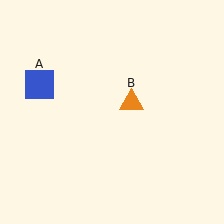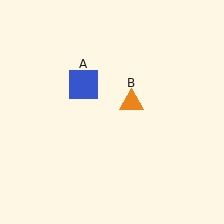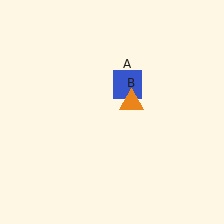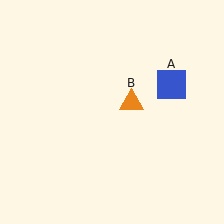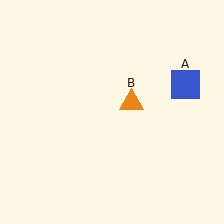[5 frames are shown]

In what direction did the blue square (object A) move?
The blue square (object A) moved right.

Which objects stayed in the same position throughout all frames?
Orange triangle (object B) remained stationary.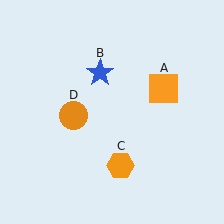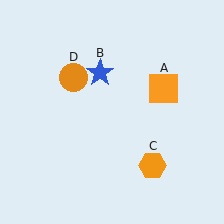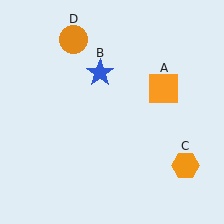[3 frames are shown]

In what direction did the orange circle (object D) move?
The orange circle (object D) moved up.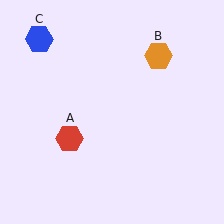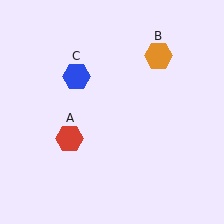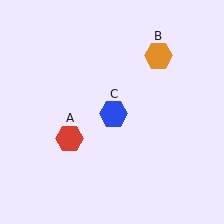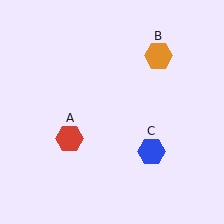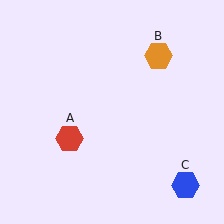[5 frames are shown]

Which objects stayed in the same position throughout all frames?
Red hexagon (object A) and orange hexagon (object B) remained stationary.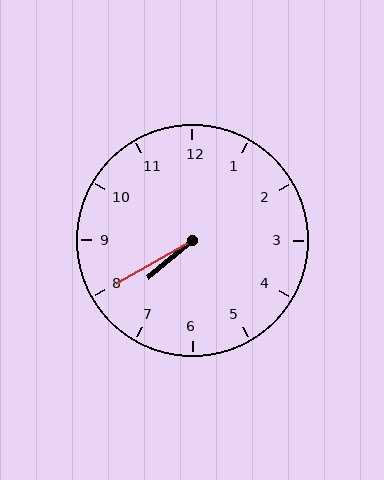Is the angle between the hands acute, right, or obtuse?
It is acute.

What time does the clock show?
7:40.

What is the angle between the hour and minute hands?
Approximately 10 degrees.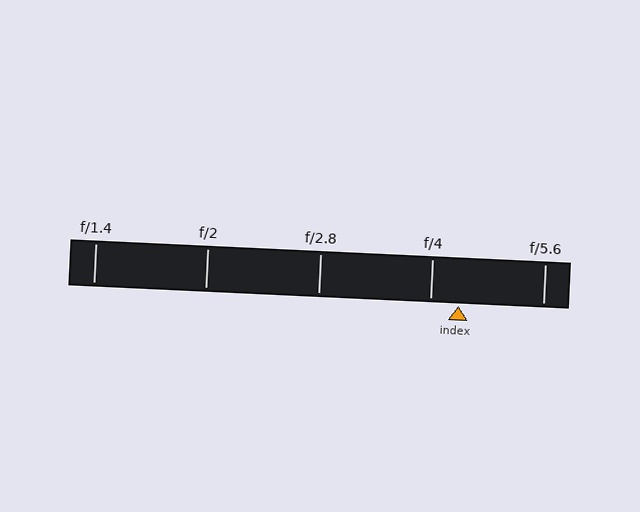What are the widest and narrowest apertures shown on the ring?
The widest aperture shown is f/1.4 and the narrowest is f/5.6.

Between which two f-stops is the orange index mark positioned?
The index mark is between f/4 and f/5.6.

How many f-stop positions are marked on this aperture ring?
There are 5 f-stop positions marked.